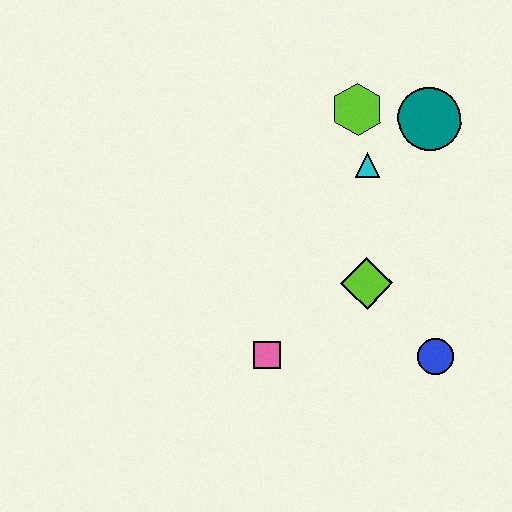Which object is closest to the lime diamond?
The blue circle is closest to the lime diamond.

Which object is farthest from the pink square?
The teal circle is farthest from the pink square.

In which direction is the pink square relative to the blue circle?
The pink square is to the left of the blue circle.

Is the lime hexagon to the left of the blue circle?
Yes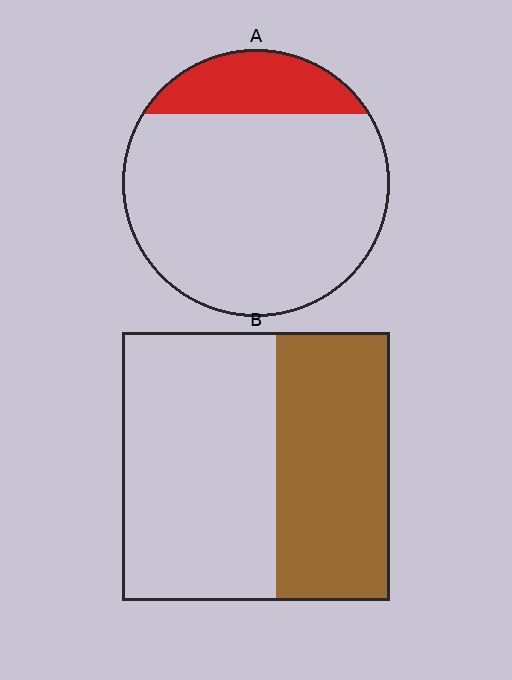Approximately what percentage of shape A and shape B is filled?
A is approximately 20% and B is approximately 45%.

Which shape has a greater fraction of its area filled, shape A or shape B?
Shape B.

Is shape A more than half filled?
No.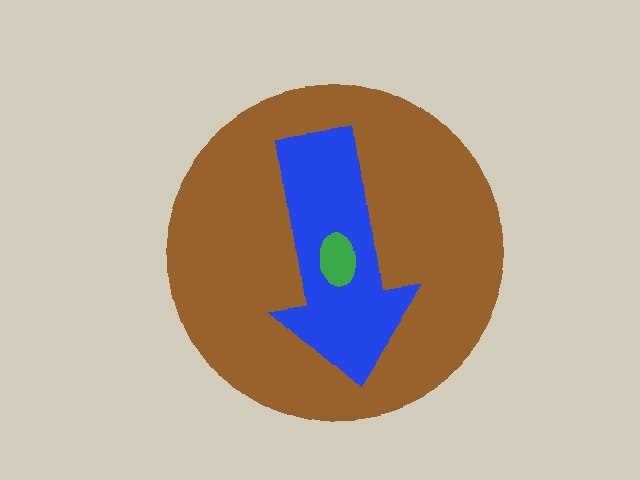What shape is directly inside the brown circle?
The blue arrow.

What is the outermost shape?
The brown circle.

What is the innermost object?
The green ellipse.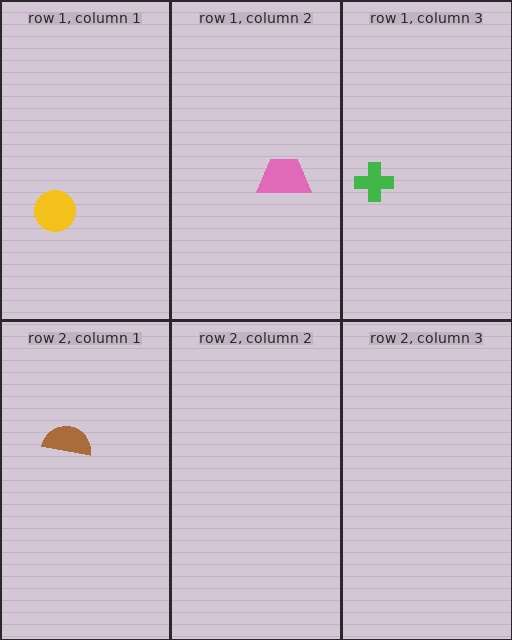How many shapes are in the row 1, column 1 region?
1.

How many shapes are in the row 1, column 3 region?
1.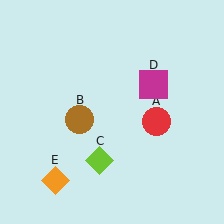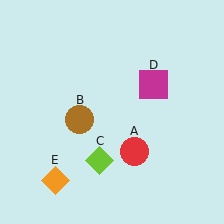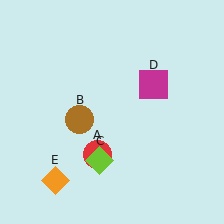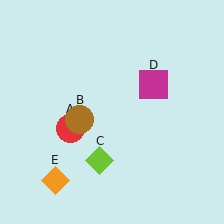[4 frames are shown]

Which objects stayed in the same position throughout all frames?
Brown circle (object B) and lime diamond (object C) and magenta square (object D) and orange diamond (object E) remained stationary.